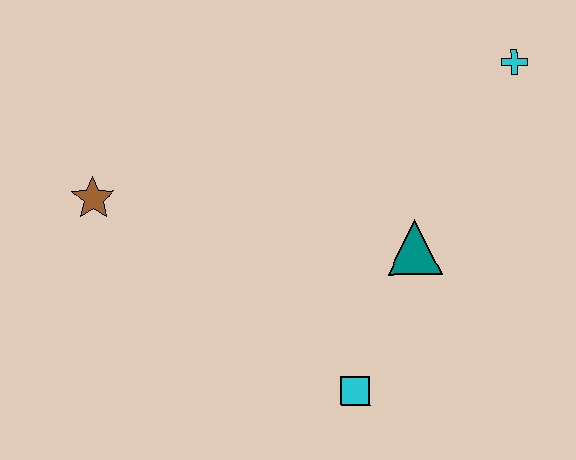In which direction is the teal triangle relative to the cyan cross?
The teal triangle is below the cyan cross.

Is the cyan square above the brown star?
No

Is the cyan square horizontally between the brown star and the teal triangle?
Yes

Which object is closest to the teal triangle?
The cyan square is closest to the teal triangle.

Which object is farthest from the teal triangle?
The brown star is farthest from the teal triangle.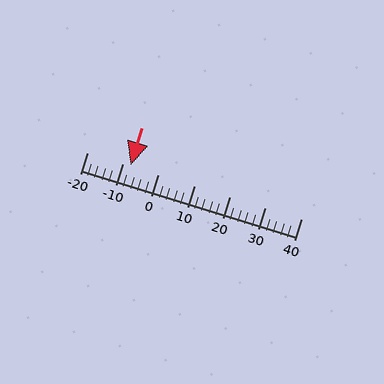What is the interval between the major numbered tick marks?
The major tick marks are spaced 10 units apart.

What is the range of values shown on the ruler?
The ruler shows values from -20 to 40.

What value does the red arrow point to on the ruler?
The red arrow points to approximately -8.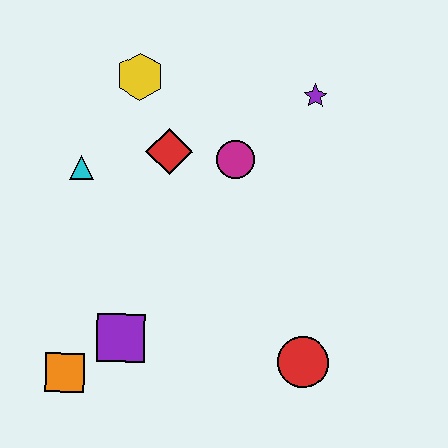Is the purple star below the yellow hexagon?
Yes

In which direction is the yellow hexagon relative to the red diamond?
The yellow hexagon is above the red diamond.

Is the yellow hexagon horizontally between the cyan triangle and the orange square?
No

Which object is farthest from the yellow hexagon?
The red circle is farthest from the yellow hexagon.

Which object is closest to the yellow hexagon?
The red diamond is closest to the yellow hexagon.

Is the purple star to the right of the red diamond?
Yes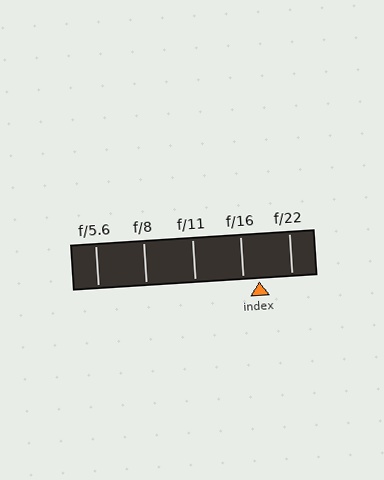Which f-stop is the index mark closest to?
The index mark is closest to f/16.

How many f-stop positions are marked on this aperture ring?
There are 5 f-stop positions marked.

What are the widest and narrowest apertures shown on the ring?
The widest aperture shown is f/5.6 and the narrowest is f/22.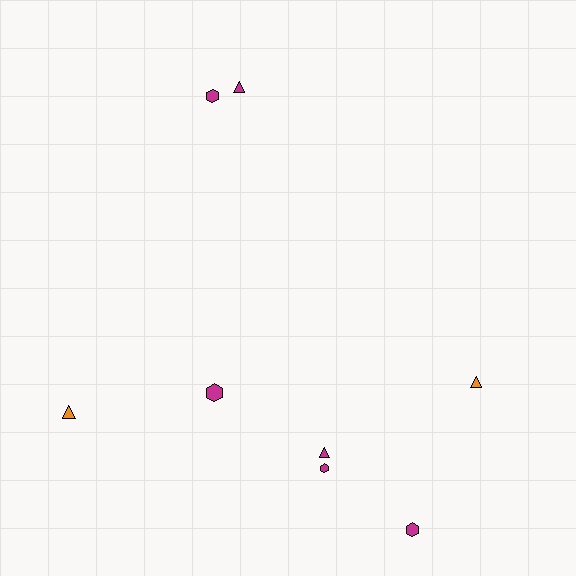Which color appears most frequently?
Magenta, with 6 objects.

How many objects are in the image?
There are 8 objects.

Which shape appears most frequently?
Triangle, with 4 objects.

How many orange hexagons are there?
There are no orange hexagons.